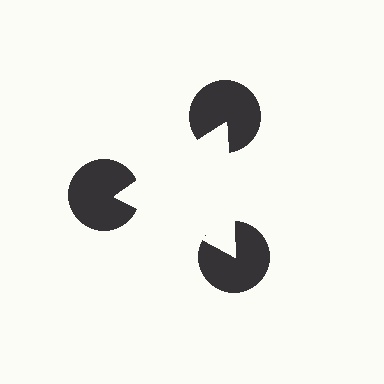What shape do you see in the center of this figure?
An illusory triangle — its edges are inferred from the aligned wedge cuts in the pac-man discs, not physically drawn.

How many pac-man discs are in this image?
There are 3 — one at each vertex of the illusory triangle.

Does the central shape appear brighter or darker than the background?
It typically appears slightly brighter than the background, even though no actual brightness change is drawn.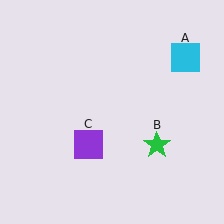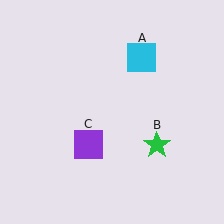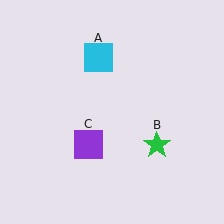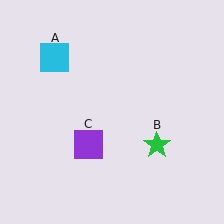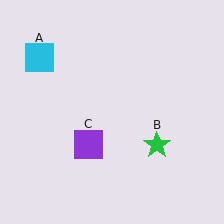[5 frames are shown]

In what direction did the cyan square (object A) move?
The cyan square (object A) moved left.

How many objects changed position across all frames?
1 object changed position: cyan square (object A).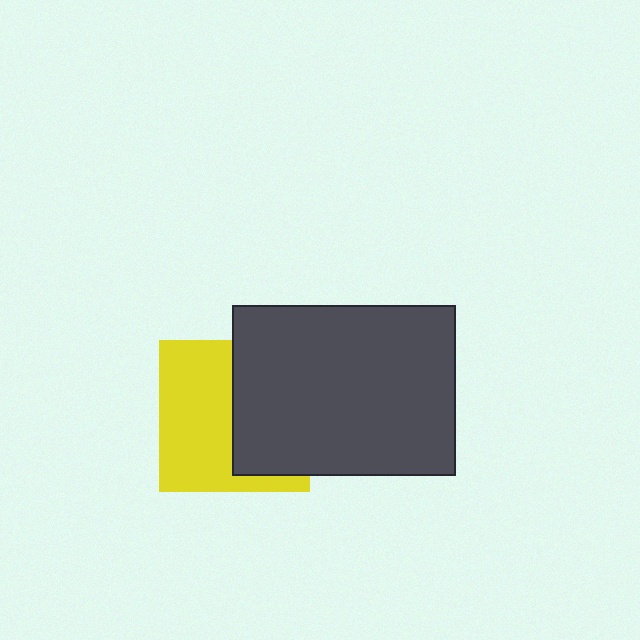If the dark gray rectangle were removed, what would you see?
You would see the complete yellow square.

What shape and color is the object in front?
The object in front is a dark gray rectangle.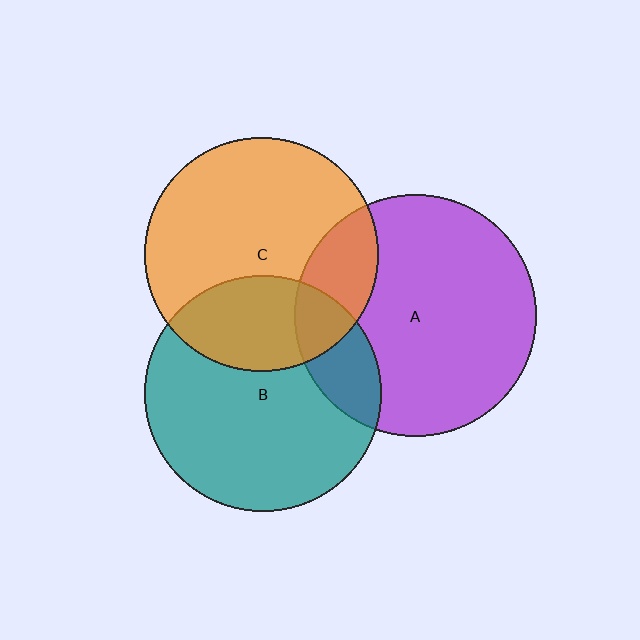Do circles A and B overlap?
Yes.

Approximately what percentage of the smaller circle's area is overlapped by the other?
Approximately 20%.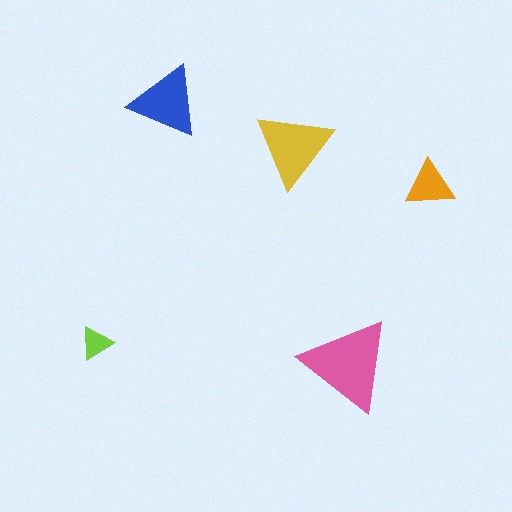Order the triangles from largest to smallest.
the pink one, the yellow one, the blue one, the orange one, the lime one.